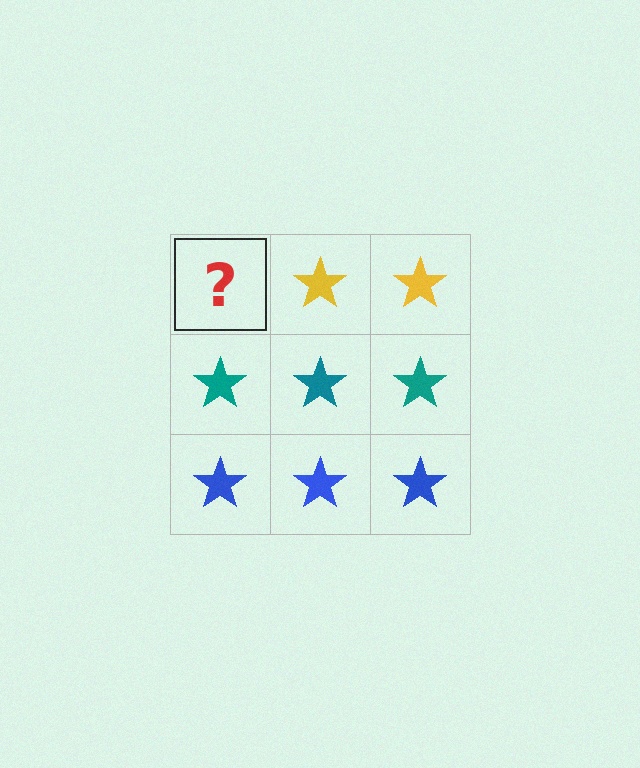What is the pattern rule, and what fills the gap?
The rule is that each row has a consistent color. The gap should be filled with a yellow star.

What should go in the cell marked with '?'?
The missing cell should contain a yellow star.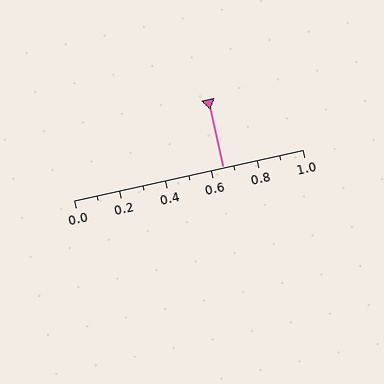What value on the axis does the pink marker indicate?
The marker indicates approximately 0.65.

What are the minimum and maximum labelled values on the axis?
The axis runs from 0.0 to 1.0.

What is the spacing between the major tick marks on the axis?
The major ticks are spaced 0.2 apart.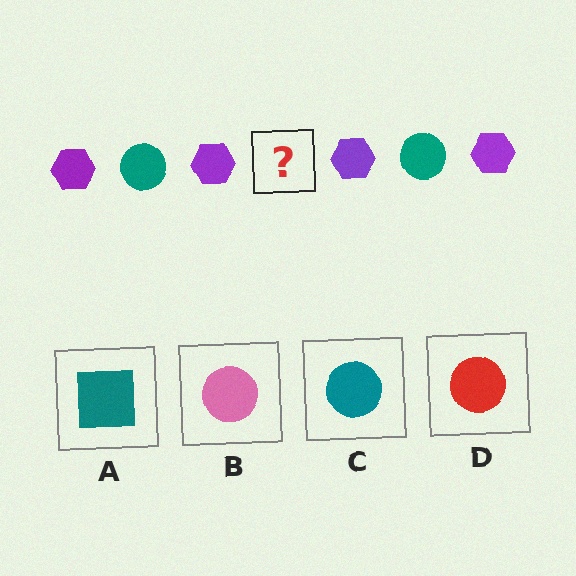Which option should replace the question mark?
Option C.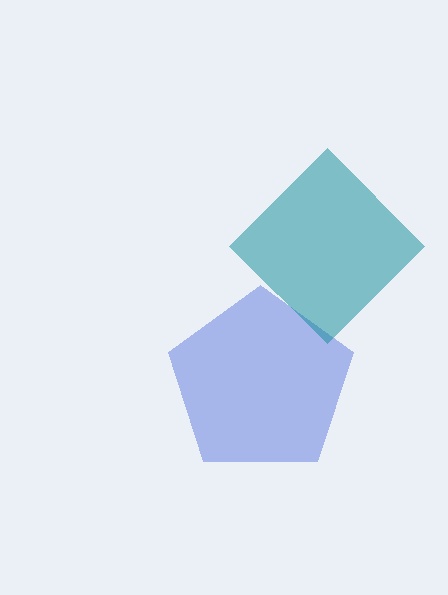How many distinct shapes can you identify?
There are 2 distinct shapes: a blue pentagon, a teal diamond.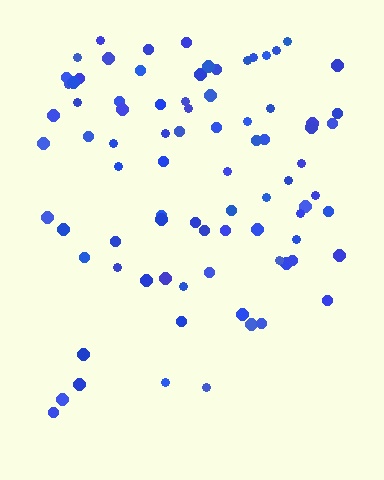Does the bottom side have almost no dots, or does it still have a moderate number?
Still a moderate number, just noticeably fewer than the top.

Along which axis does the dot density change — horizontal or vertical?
Vertical.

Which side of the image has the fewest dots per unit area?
The bottom.